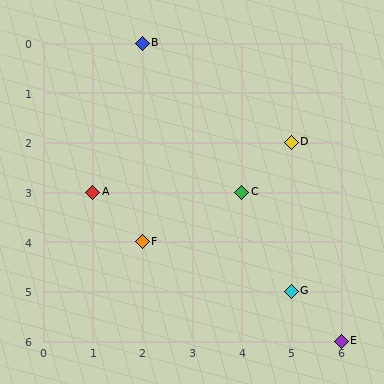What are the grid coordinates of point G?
Point G is at grid coordinates (5, 5).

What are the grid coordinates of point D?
Point D is at grid coordinates (5, 2).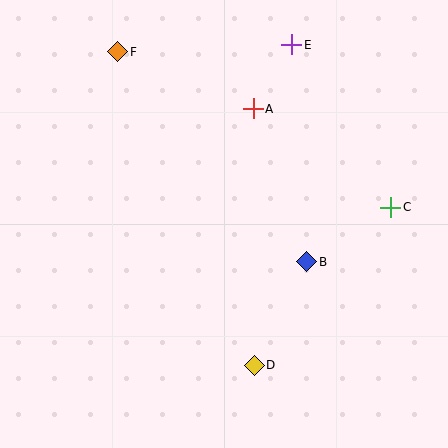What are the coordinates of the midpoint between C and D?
The midpoint between C and D is at (322, 286).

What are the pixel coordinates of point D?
Point D is at (254, 365).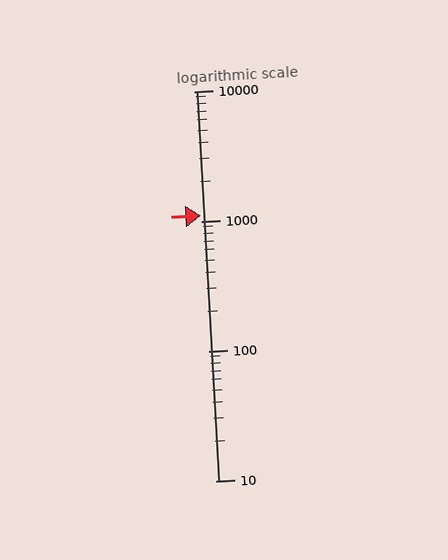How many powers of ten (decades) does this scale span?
The scale spans 3 decades, from 10 to 10000.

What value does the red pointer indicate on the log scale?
The pointer indicates approximately 1100.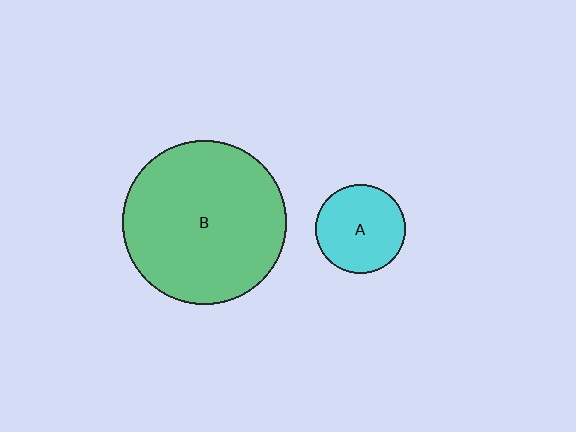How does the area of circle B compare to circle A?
Approximately 3.4 times.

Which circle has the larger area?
Circle B (green).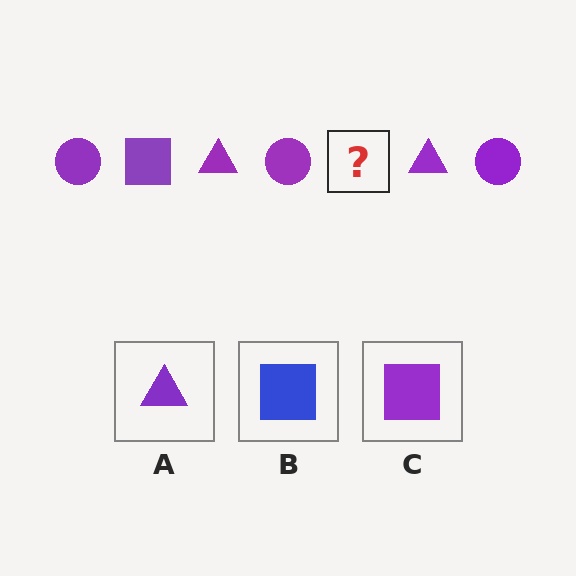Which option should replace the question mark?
Option C.